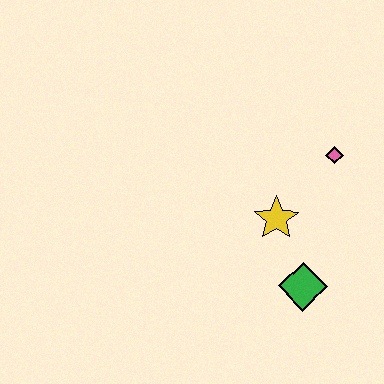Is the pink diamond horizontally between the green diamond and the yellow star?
No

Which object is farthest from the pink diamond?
The green diamond is farthest from the pink diamond.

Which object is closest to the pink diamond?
The yellow star is closest to the pink diamond.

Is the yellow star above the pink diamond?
No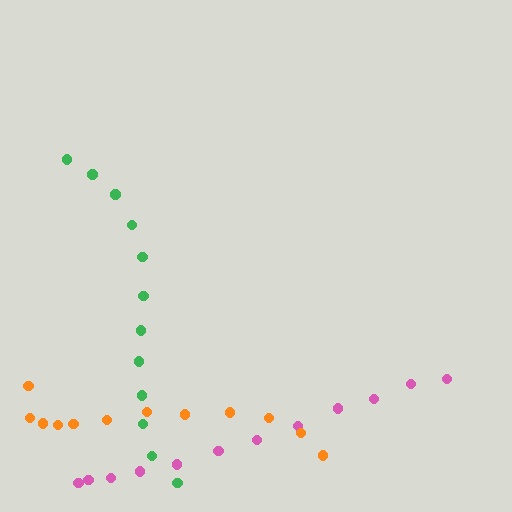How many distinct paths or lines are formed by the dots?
There are 3 distinct paths.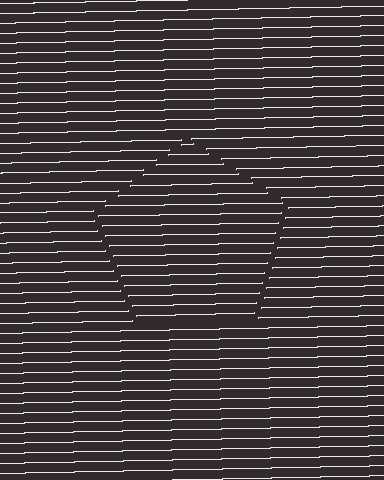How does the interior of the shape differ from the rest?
The interior of the shape contains the same grating, shifted by half a period — the contour is defined by the phase discontinuity where line-ends from the inner and outer gratings abut.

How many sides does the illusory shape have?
5 sides — the line-ends trace a pentagon.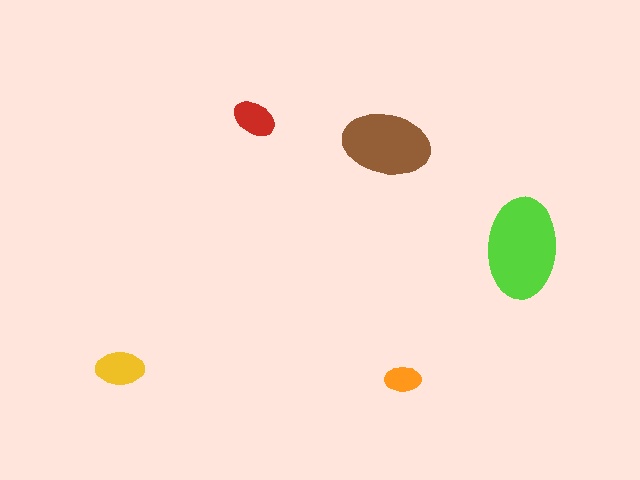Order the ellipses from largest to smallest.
the lime one, the brown one, the yellow one, the red one, the orange one.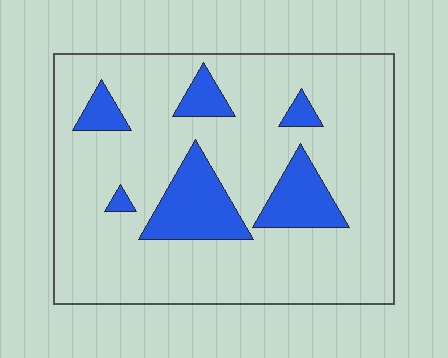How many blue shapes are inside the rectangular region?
6.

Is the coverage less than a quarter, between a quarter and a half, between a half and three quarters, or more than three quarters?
Less than a quarter.